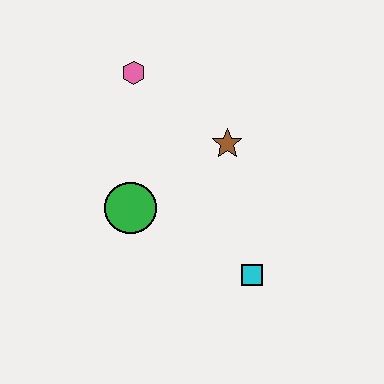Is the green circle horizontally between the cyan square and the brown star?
No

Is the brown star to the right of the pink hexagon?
Yes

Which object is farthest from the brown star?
The cyan square is farthest from the brown star.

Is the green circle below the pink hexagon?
Yes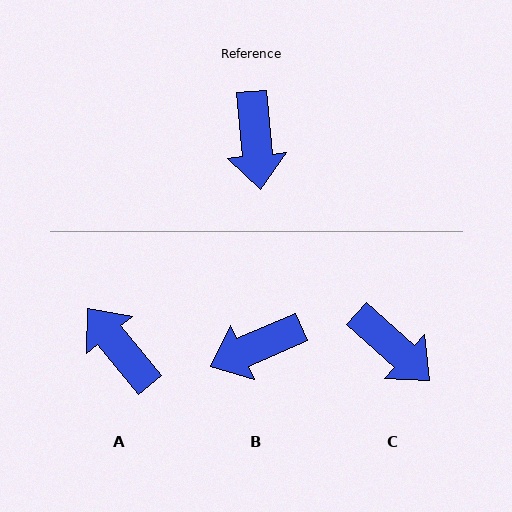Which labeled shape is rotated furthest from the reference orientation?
A, about 146 degrees away.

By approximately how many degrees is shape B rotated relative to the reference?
Approximately 72 degrees clockwise.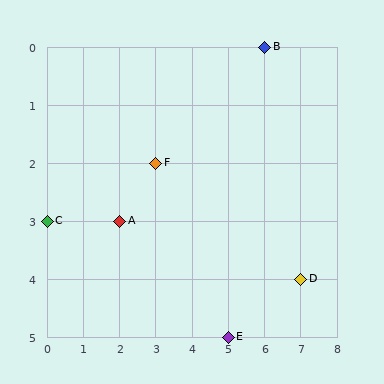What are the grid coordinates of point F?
Point F is at grid coordinates (3, 2).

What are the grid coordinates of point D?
Point D is at grid coordinates (7, 4).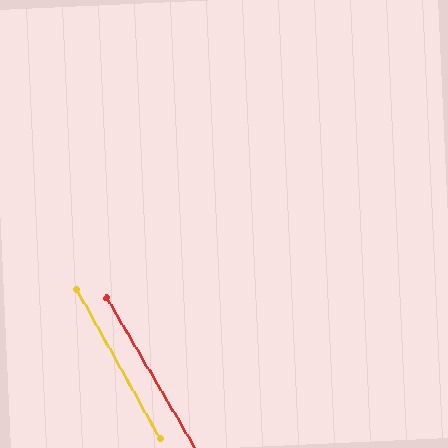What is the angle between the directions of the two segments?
Approximately 1 degree.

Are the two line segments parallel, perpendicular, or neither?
Parallel — their directions differ by only 1.4°.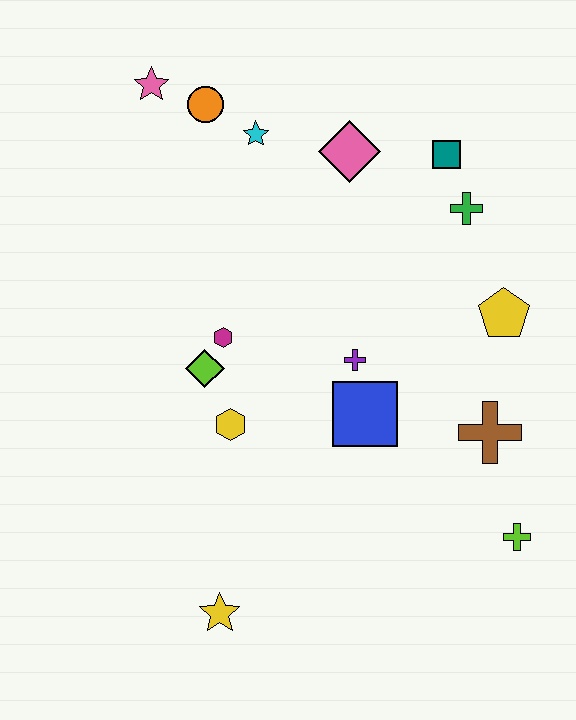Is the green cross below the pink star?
Yes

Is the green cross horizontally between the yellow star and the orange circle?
No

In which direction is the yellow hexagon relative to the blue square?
The yellow hexagon is to the left of the blue square.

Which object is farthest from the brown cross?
The pink star is farthest from the brown cross.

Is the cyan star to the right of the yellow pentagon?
No